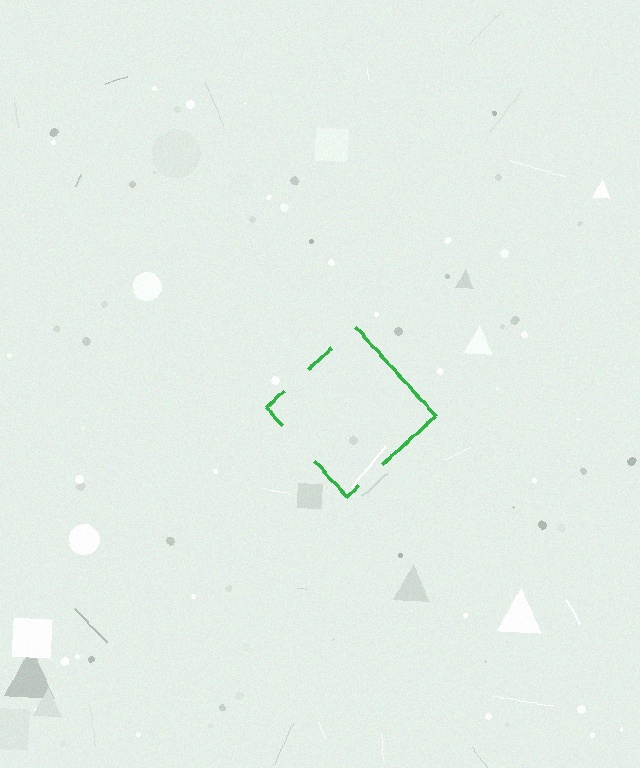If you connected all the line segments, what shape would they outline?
They would outline a diamond.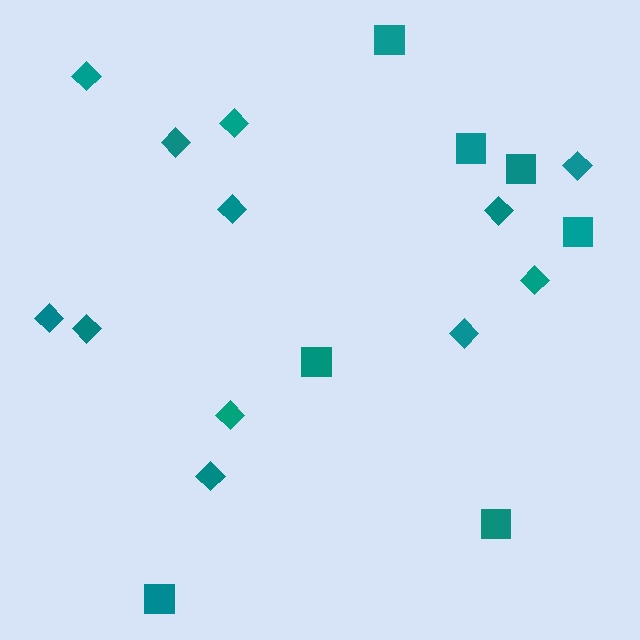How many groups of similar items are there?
There are 2 groups: one group of squares (7) and one group of diamonds (12).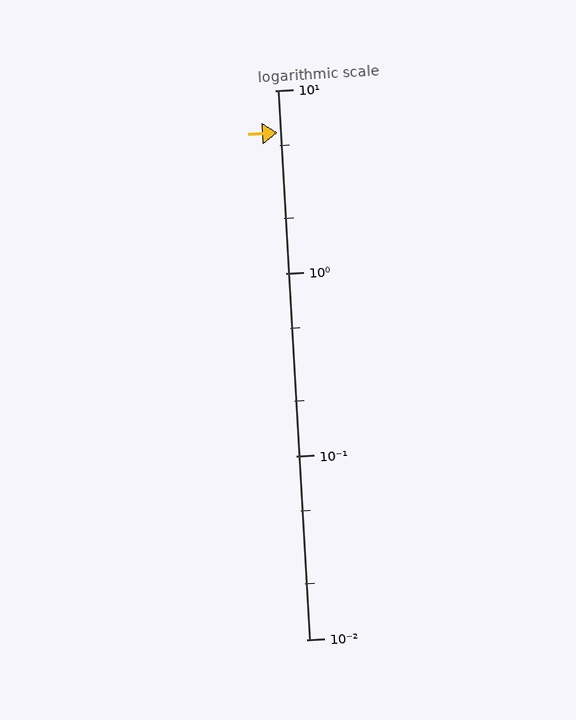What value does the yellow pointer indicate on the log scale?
The pointer indicates approximately 5.9.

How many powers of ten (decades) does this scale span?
The scale spans 3 decades, from 0.01 to 10.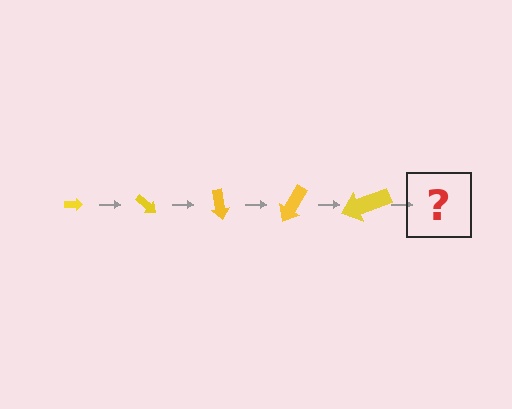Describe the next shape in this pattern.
It should be an arrow, larger than the previous one and rotated 200 degrees from the start.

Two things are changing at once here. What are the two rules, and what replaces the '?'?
The two rules are that the arrow grows larger each step and it rotates 40 degrees each step. The '?' should be an arrow, larger than the previous one and rotated 200 degrees from the start.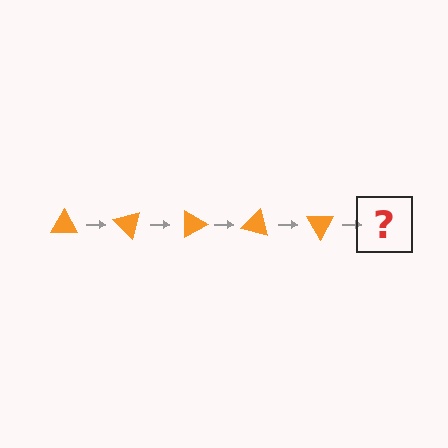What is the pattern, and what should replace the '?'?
The pattern is that the triangle rotates 45 degrees each step. The '?' should be an orange triangle rotated 225 degrees.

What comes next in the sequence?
The next element should be an orange triangle rotated 225 degrees.